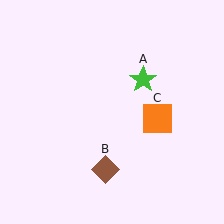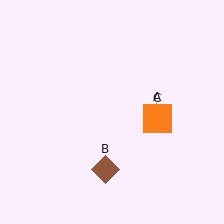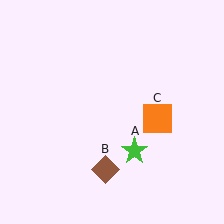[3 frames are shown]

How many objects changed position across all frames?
1 object changed position: green star (object A).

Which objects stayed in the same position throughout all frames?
Brown diamond (object B) and orange square (object C) remained stationary.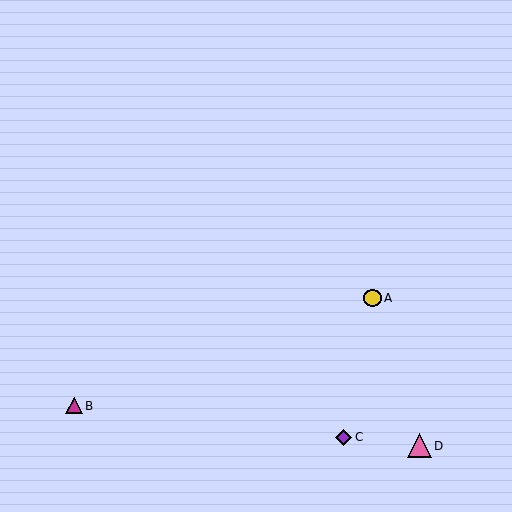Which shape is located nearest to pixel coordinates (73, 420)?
The magenta triangle (labeled B) at (74, 406) is nearest to that location.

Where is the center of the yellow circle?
The center of the yellow circle is at (373, 298).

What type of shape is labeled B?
Shape B is a magenta triangle.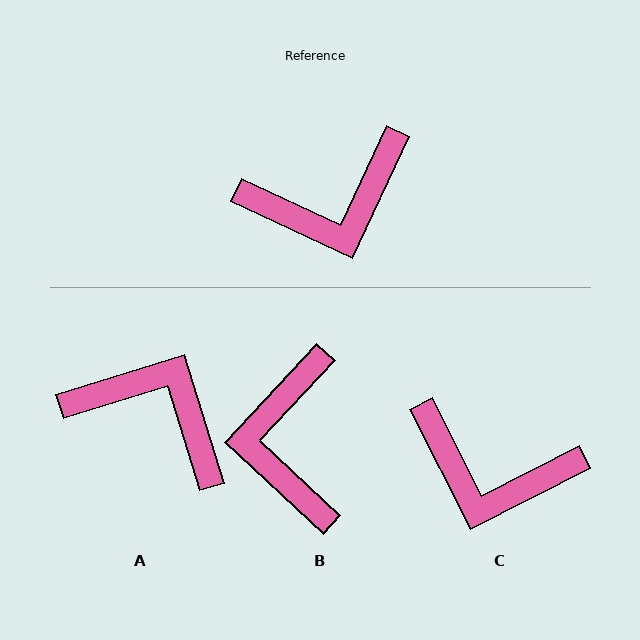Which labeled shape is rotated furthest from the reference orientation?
A, about 132 degrees away.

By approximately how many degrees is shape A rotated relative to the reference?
Approximately 132 degrees counter-clockwise.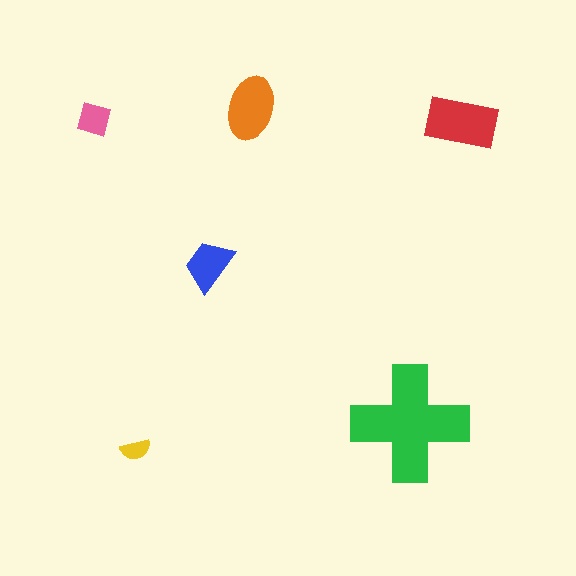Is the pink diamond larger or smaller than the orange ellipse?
Smaller.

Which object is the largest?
The green cross.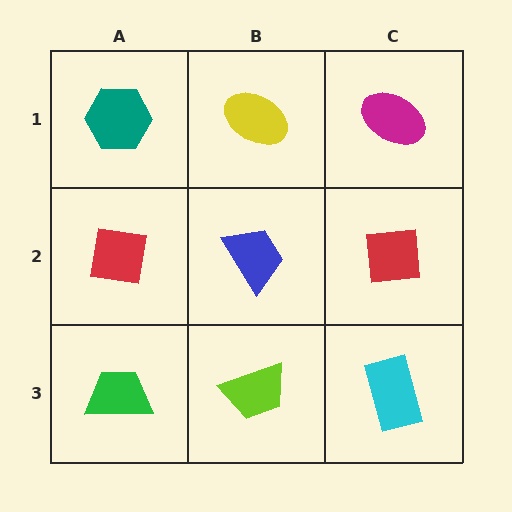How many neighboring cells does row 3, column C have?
2.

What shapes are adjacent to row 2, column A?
A teal hexagon (row 1, column A), a green trapezoid (row 3, column A), a blue trapezoid (row 2, column B).